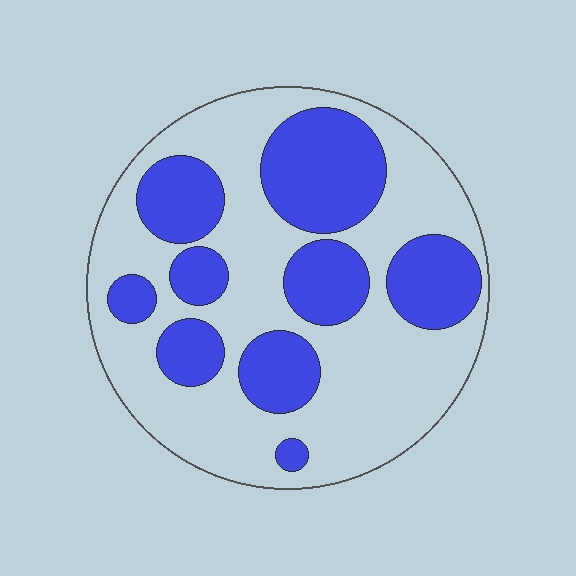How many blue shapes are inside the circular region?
9.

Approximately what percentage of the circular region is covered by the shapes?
Approximately 35%.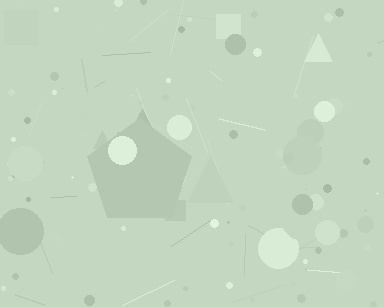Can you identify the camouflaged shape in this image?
The camouflaged shape is a pentagon.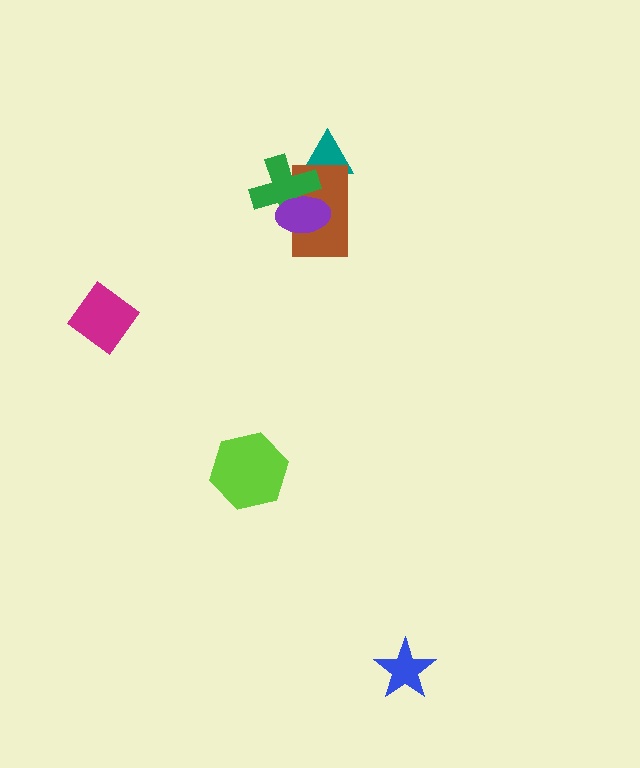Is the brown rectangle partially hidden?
Yes, it is partially covered by another shape.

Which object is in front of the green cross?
The purple ellipse is in front of the green cross.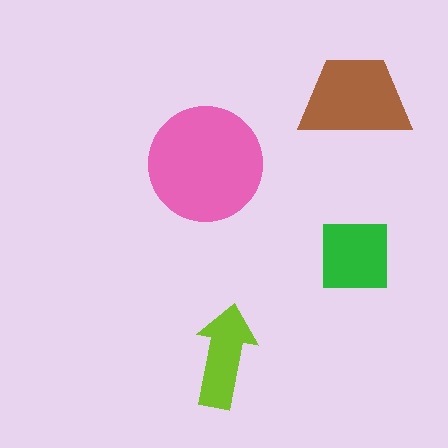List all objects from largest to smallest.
The pink circle, the brown trapezoid, the green square, the lime arrow.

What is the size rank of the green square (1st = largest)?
3rd.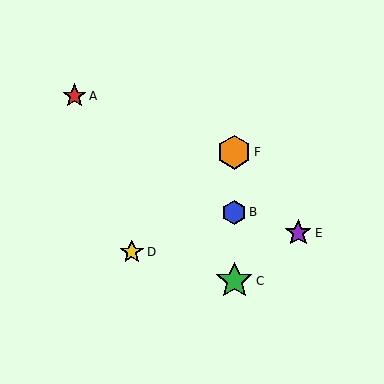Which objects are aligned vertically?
Objects B, C, F are aligned vertically.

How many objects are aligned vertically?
3 objects (B, C, F) are aligned vertically.